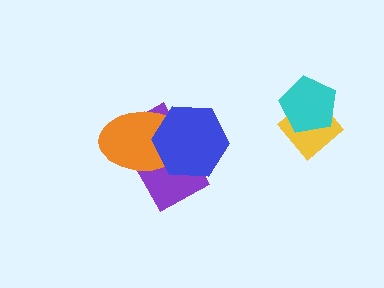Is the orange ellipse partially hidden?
Yes, it is partially covered by another shape.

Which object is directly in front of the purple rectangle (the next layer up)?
The orange ellipse is directly in front of the purple rectangle.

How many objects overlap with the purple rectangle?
2 objects overlap with the purple rectangle.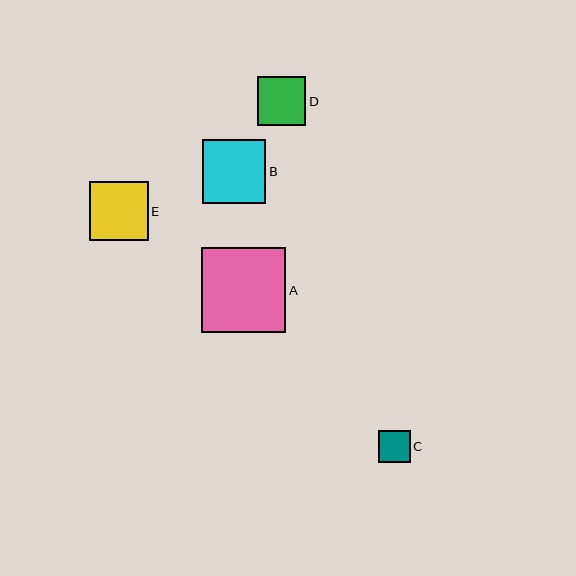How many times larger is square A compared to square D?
Square A is approximately 1.7 times the size of square D.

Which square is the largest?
Square A is the largest with a size of approximately 85 pixels.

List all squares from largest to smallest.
From largest to smallest: A, B, E, D, C.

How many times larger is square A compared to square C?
Square A is approximately 2.6 times the size of square C.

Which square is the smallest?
Square C is the smallest with a size of approximately 32 pixels.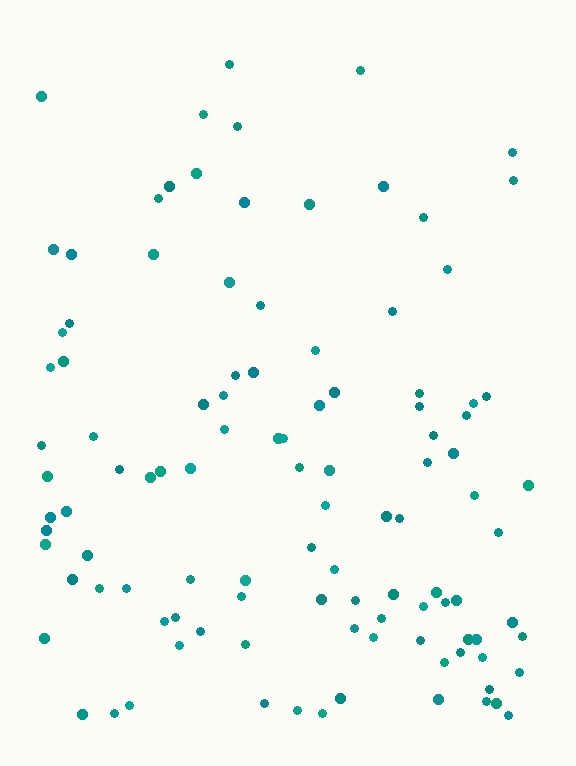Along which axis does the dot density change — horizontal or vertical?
Vertical.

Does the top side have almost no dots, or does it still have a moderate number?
Still a moderate number, just noticeably fewer than the bottom.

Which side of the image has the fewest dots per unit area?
The top.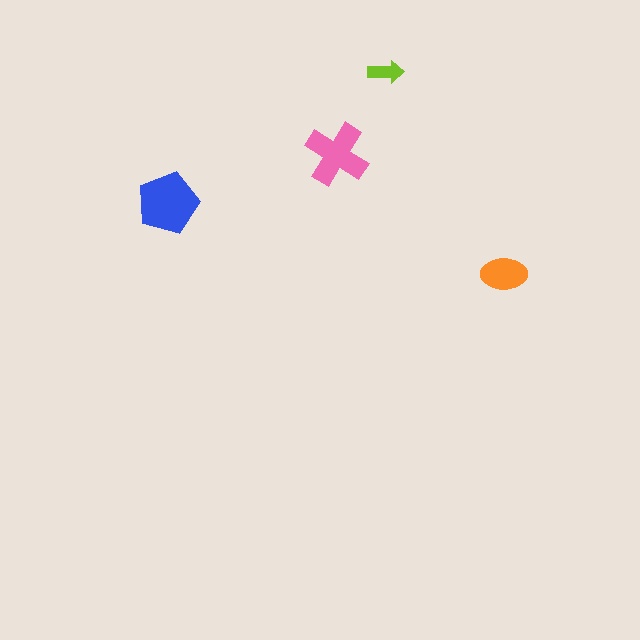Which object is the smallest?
The lime arrow.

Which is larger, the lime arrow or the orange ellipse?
The orange ellipse.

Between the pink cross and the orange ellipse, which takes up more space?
The pink cross.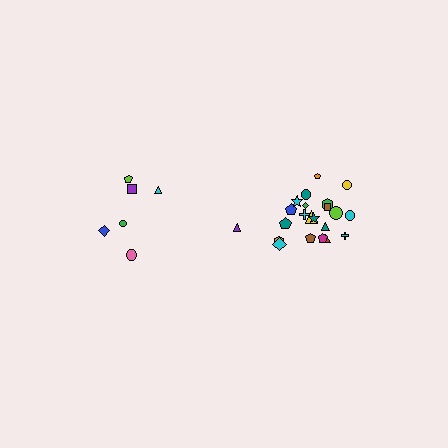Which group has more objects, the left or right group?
The right group.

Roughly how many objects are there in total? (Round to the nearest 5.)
Roughly 30 objects in total.